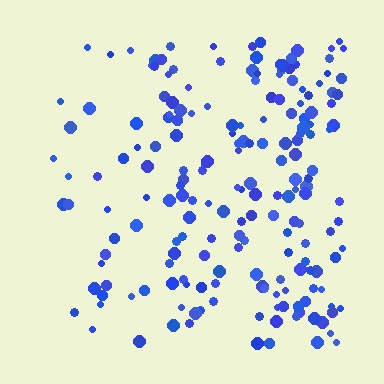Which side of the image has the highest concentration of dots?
The right.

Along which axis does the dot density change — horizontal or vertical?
Horizontal.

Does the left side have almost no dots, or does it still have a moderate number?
Still a moderate number, just noticeably fewer than the right.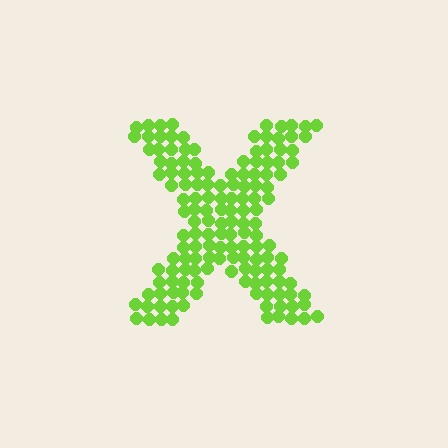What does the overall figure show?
The overall figure shows the letter X.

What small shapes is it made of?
It is made of small circles.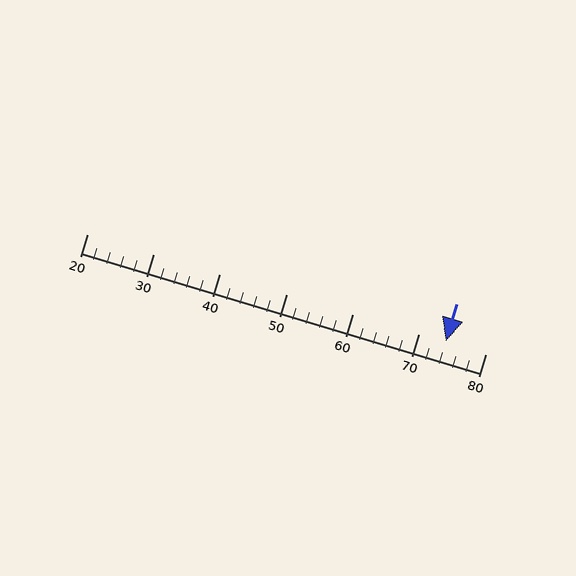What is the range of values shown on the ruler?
The ruler shows values from 20 to 80.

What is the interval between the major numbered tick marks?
The major tick marks are spaced 10 units apart.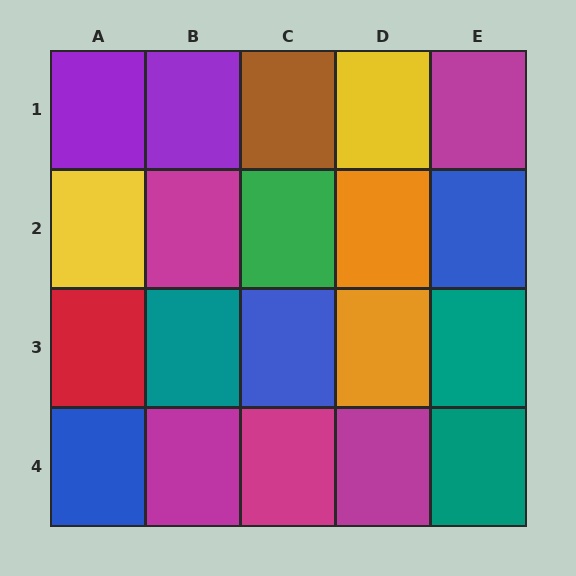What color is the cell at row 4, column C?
Magenta.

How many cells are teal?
3 cells are teal.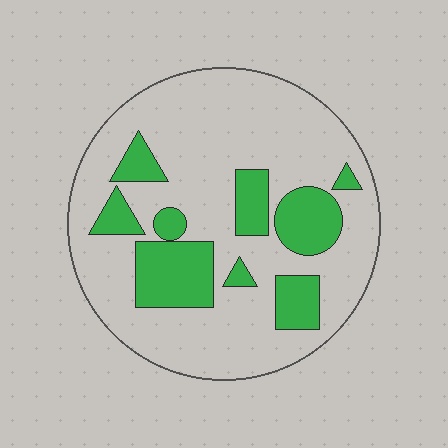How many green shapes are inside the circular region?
9.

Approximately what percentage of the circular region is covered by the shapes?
Approximately 25%.